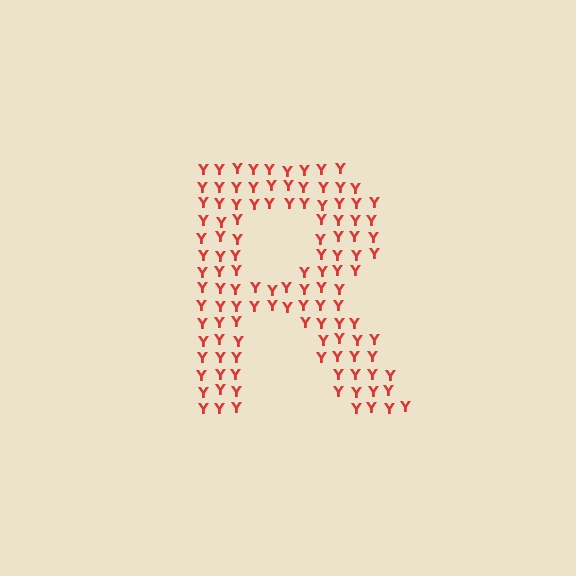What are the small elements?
The small elements are letter Y's.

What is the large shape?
The large shape is the letter R.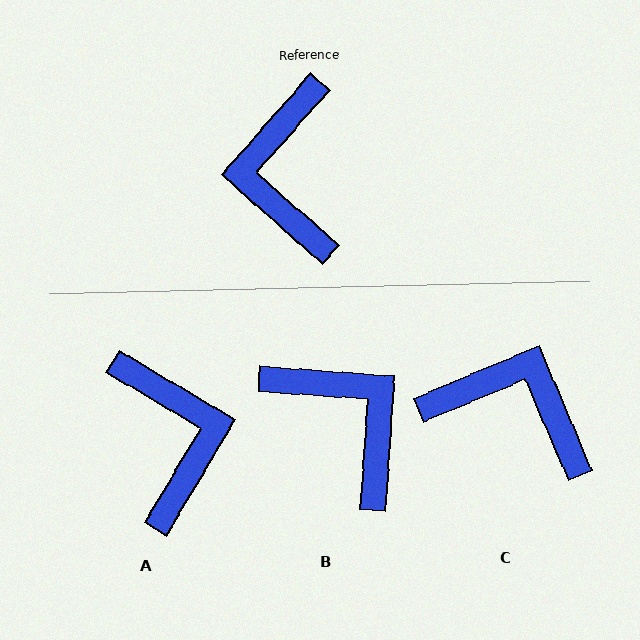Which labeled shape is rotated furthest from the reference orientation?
A, about 169 degrees away.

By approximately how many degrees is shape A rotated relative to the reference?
Approximately 169 degrees clockwise.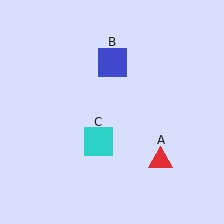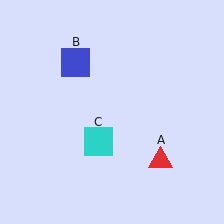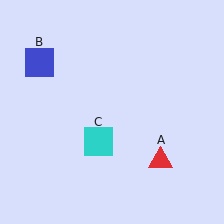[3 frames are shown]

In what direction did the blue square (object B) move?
The blue square (object B) moved left.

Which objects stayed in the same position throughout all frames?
Red triangle (object A) and cyan square (object C) remained stationary.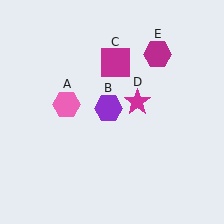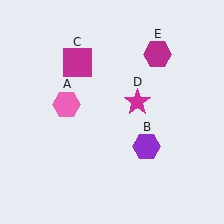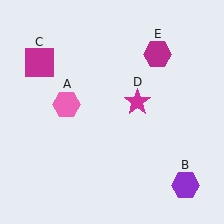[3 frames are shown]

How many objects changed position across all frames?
2 objects changed position: purple hexagon (object B), magenta square (object C).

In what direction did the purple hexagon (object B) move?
The purple hexagon (object B) moved down and to the right.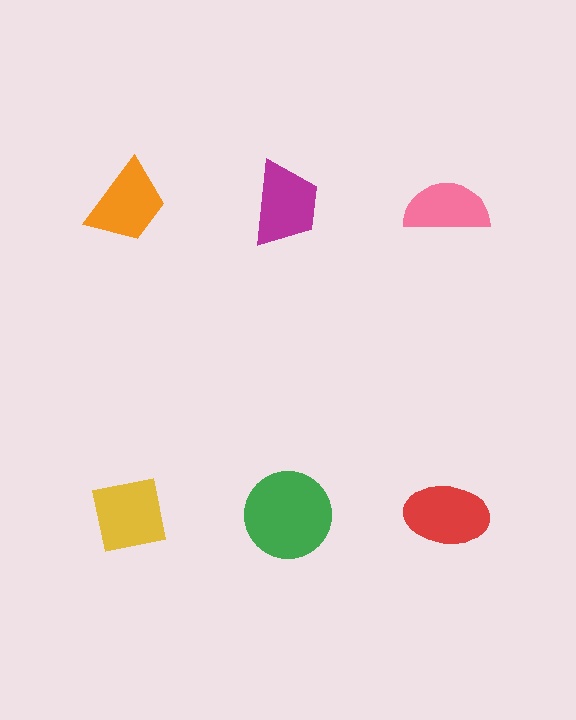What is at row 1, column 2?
A magenta trapezoid.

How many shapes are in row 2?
3 shapes.